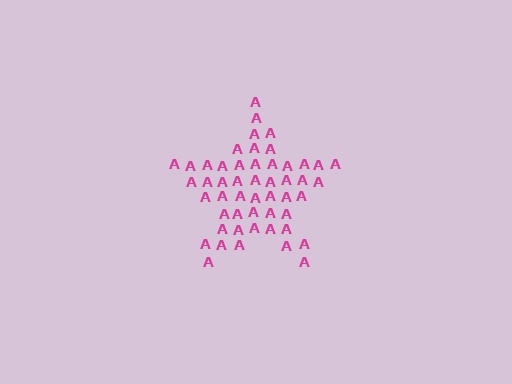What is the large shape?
The large shape is a star.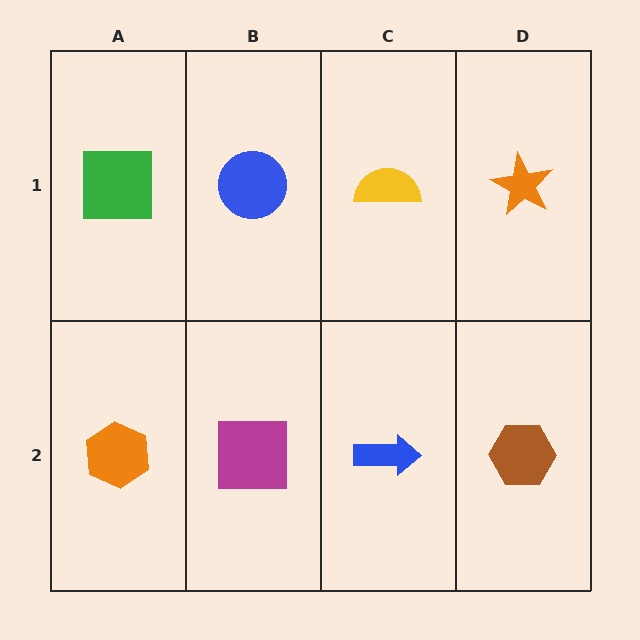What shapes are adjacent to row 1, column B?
A magenta square (row 2, column B), a green square (row 1, column A), a yellow semicircle (row 1, column C).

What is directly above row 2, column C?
A yellow semicircle.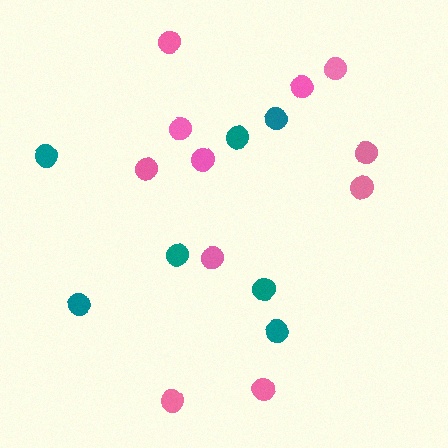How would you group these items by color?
There are 2 groups: one group of pink circles (11) and one group of teal circles (7).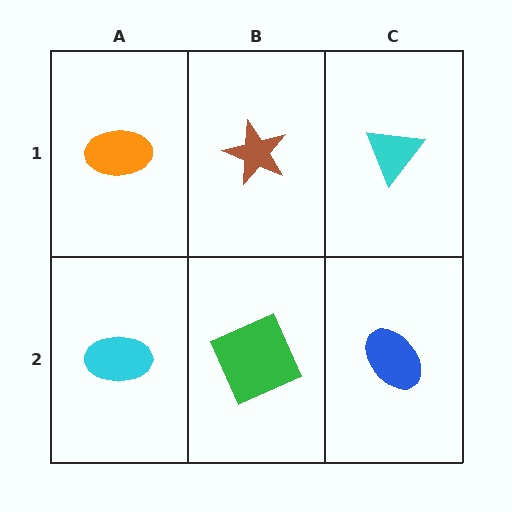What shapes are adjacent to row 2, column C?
A cyan triangle (row 1, column C), a green square (row 2, column B).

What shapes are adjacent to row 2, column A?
An orange ellipse (row 1, column A), a green square (row 2, column B).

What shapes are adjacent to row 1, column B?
A green square (row 2, column B), an orange ellipse (row 1, column A), a cyan triangle (row 1, column C).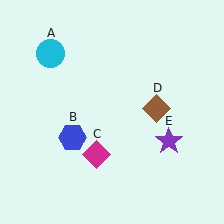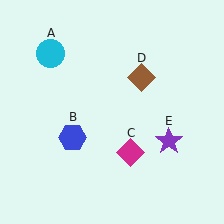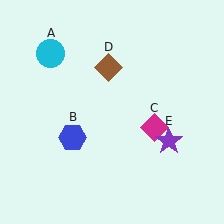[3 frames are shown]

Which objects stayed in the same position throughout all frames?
Cyan circle (object A) and blue hexagon (object B) and purple star (object E) remained stationary.